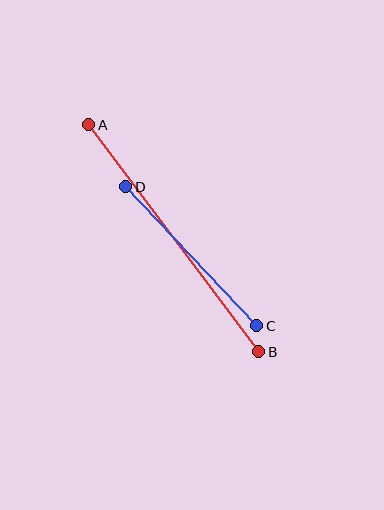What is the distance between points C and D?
The distance is approximately 191 pixels.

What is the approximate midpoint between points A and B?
The midpoint is at approximately (174, 238) pixels.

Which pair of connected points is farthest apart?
Points A and B are farthest apart.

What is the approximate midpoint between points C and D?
The midpoint is at approximately (191, 256) pixels.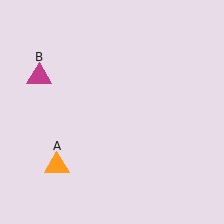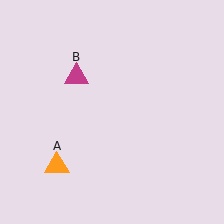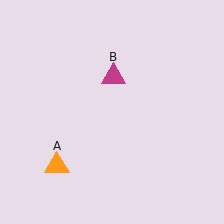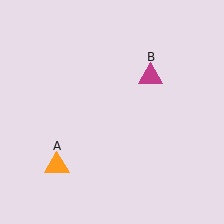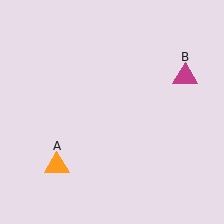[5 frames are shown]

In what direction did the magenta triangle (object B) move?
The magenta triangle (object B) moved right.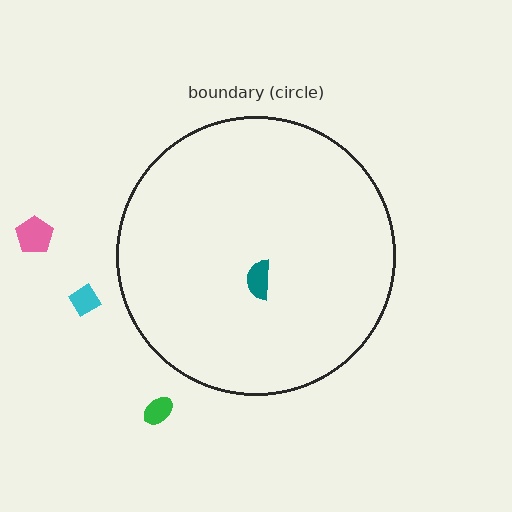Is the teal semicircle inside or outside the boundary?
Inside.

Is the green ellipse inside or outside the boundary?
Outside.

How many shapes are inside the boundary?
1 inside, 3 outside.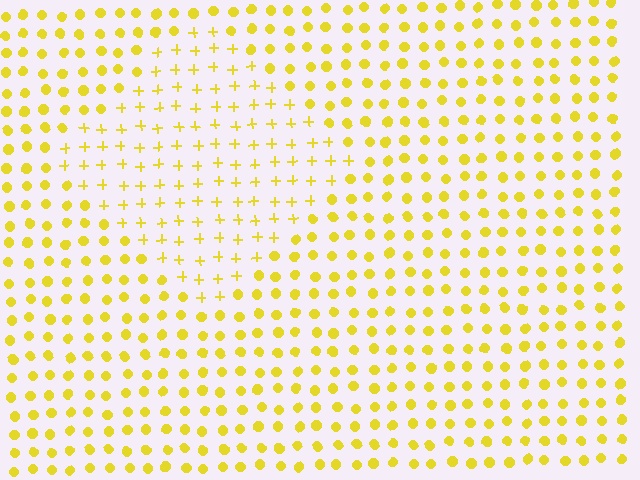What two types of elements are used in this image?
The image uses plus signs inside the diamond region and circles outside it.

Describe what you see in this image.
The image is filled with small yellow elements arranged in a uniform grid. A diamond-shaped region contains plus signs, while the surrounding area contains circles. The boundary is defined purely by the change in element shape.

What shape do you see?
I see a diamond.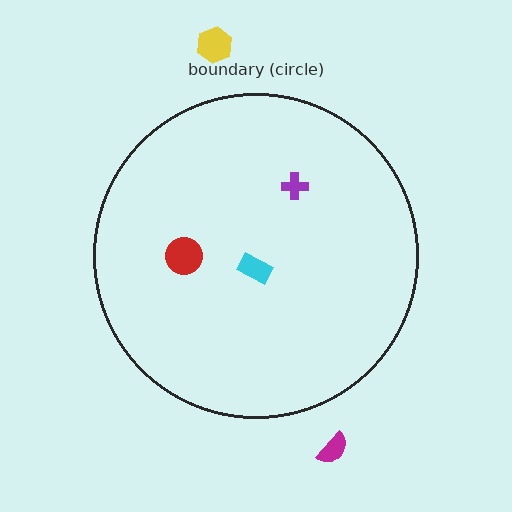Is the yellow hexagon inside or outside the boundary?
Outside.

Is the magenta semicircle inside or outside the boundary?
Outside.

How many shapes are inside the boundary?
3 inside, 2 outside.